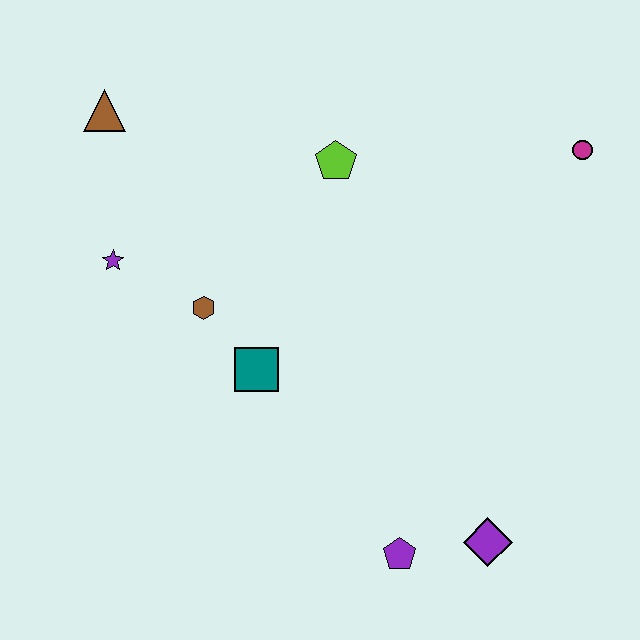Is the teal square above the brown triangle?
No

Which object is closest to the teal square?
The brown hexagon is closest to the teal square.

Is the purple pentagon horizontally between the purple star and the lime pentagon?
No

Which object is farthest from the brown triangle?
The purple diamond is farthest from the brown triangle.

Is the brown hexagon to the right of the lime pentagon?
No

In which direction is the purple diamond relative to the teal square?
The purple diamond is to the right of the teal square.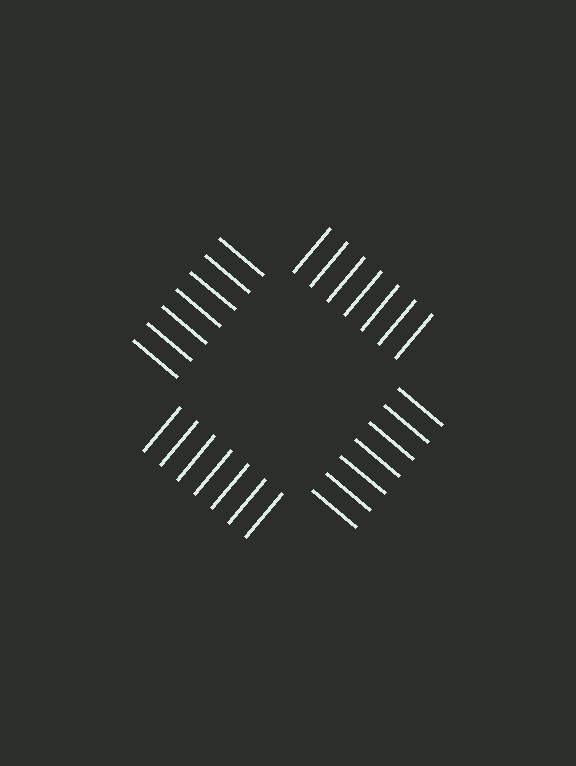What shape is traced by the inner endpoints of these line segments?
An illusory square — the line segments terminate on its edges but no continuous stroke is drawn.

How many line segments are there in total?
28 — 7 along each of the 4 edges.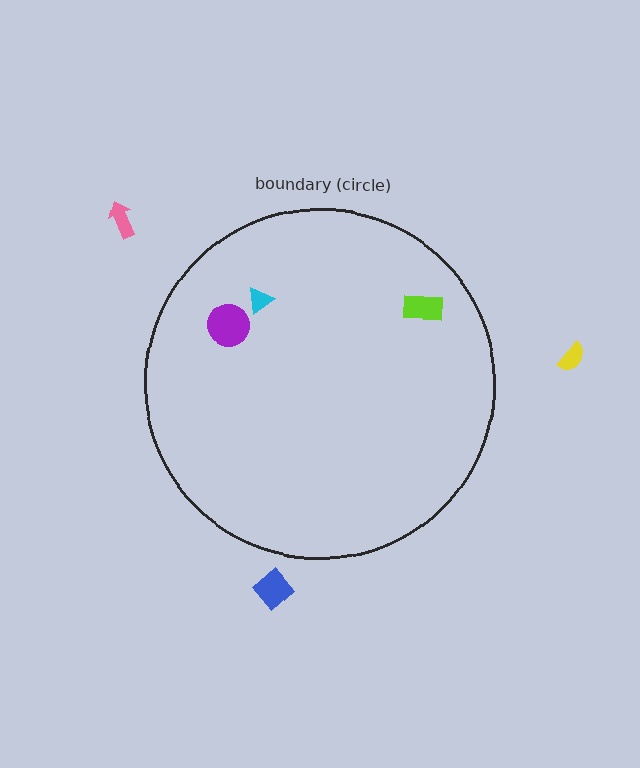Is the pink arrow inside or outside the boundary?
Outside.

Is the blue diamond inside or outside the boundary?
Outside.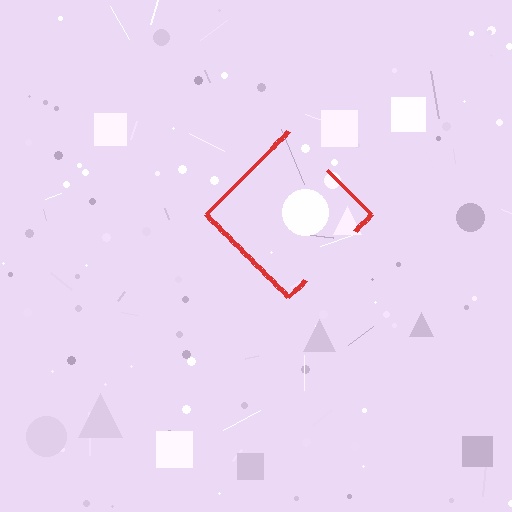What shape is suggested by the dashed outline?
The dashed outline suggests a diamond.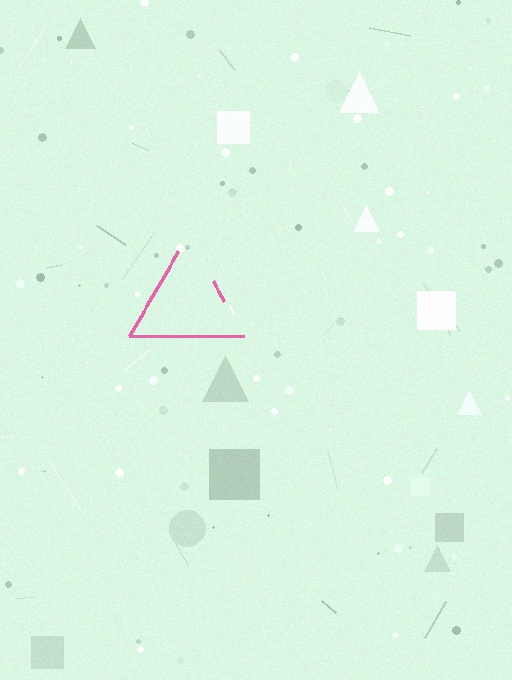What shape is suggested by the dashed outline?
The dashed outline suggests a triangle.